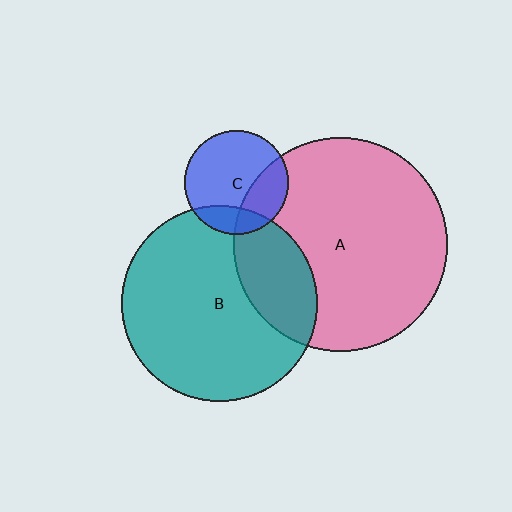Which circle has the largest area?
Circle A (pink).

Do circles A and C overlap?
Yes.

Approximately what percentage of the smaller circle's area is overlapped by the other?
Approximately 30%.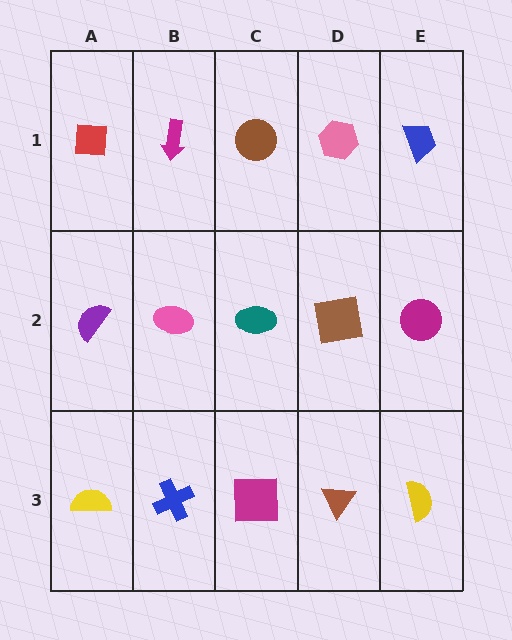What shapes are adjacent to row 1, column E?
A magenta circle (row 2, column E), a pink hexagon (row 1, column D).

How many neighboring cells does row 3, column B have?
3.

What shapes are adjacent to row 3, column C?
A teal ellipse (row 2, column C), a blue cross (row 3, column B), a brown triangle (row 3, column D).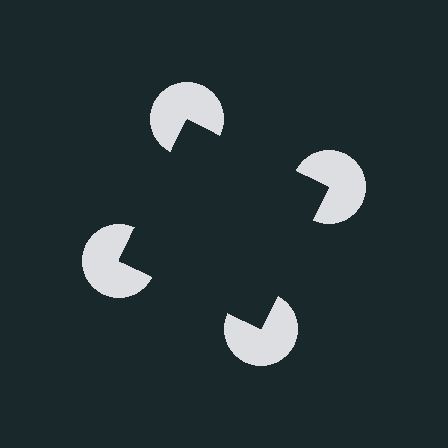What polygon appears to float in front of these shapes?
An illusory square — its edges are inferred from the aligned wedge cuts in the pac-man discs, not physically drawn.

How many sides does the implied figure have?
4 sides.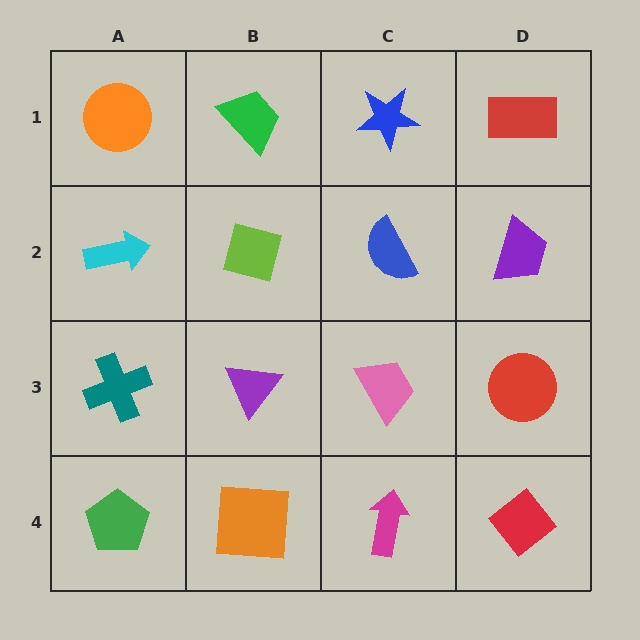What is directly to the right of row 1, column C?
A red rectangle.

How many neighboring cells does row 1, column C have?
3.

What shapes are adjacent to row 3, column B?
A lime square (row 2, column B), an orange square (row 4, column B), a teal cross (row 3, column A), a pink trapezoid (row 3, column C).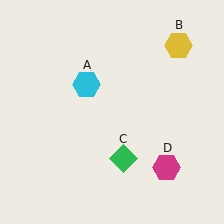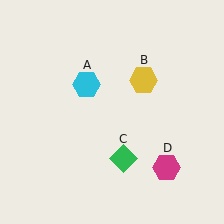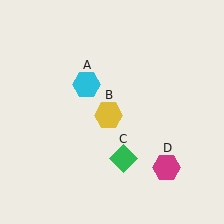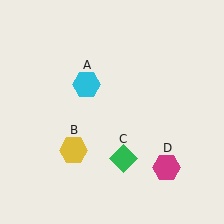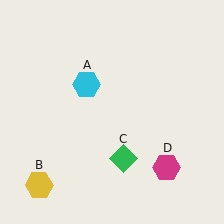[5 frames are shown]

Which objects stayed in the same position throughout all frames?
Cyan hexagon (object A) and green diamond (object C) and magenta hexagon (object D) remained stationary.